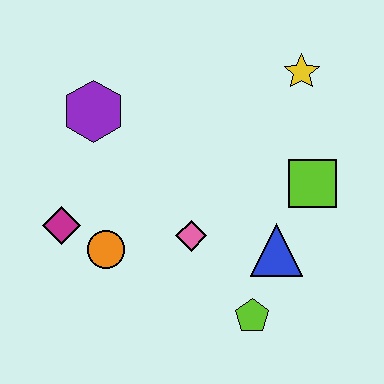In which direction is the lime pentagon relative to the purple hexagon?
The lime pentagon is below the purple hexagon.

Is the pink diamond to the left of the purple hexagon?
No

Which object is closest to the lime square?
The blue triangle is closest to the lime square.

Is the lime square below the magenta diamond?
No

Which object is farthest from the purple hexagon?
The lime pentagon is farthest from the purple hexagon.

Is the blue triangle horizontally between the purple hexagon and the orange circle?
No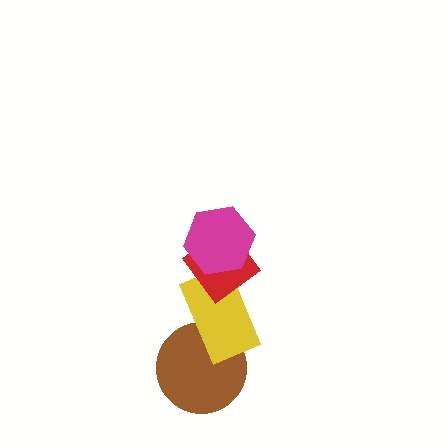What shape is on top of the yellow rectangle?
The red diamond is on top of the yellow rectangle.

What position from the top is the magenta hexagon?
The magenta hexagon is 1st from the top.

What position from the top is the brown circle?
The brown circle is 4th from the top.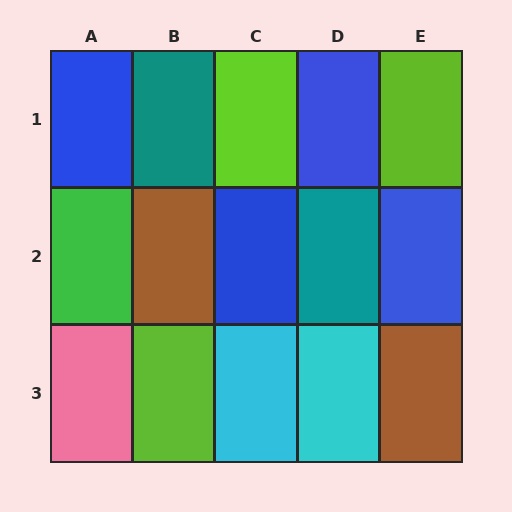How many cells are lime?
3 cells are lime.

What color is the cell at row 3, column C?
Cyan.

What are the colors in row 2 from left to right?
Green, brown, blue, teal, blue.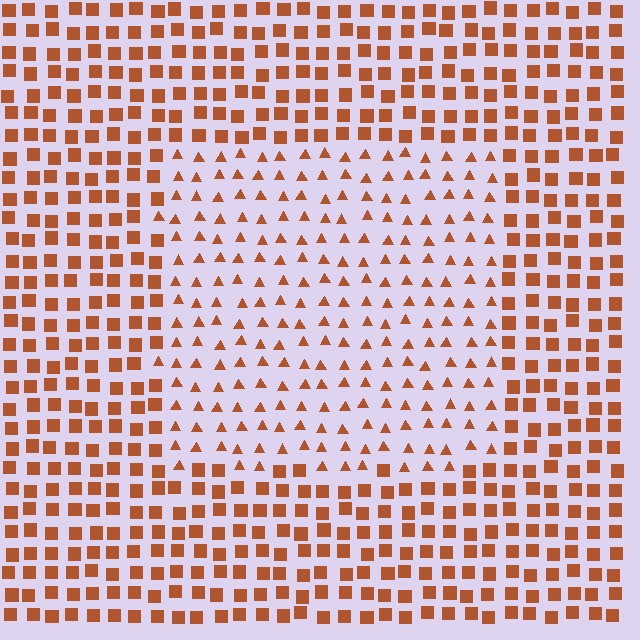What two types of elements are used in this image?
The image uses triangles inside the rectangle region and squares outside it.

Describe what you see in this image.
The image is filled with small brown elements arranged in a uniform grid. A rectangle-shaped region contains triangles, while the surrounding area contains squares. The boundary is defined purely by the change in element shape.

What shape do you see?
I see a rectangle.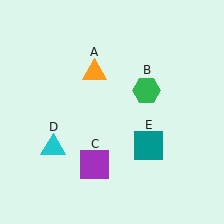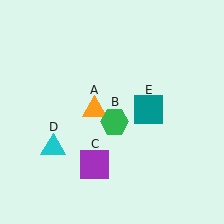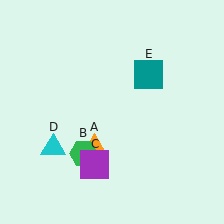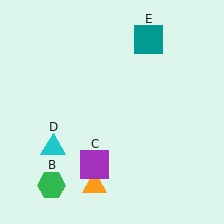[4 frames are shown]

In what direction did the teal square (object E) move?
The teal square (object E) moved up.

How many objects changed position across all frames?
3 objects changed position: orange triangle (object A), green hexagon (object B), teal square (object E).